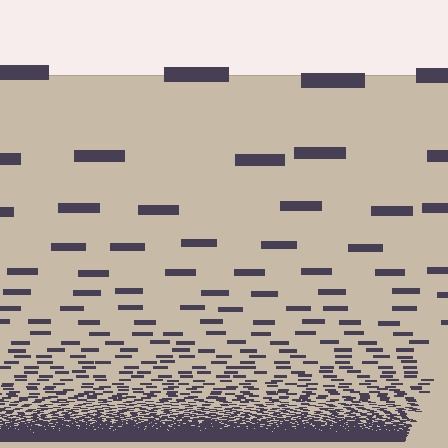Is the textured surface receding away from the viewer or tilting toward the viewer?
The surface appears to tilt toward the viewer. Texture elements get larger and sparser toward the top.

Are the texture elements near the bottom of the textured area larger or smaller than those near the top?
Smaller. The gradient is inverted — elements near the bottom are smaller and denser.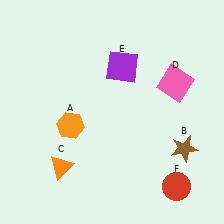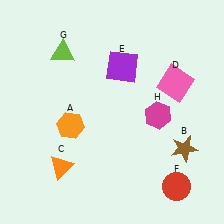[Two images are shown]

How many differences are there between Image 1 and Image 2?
There are 2 differences between the two images.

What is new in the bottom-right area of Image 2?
A magenta hexagon (H) was added in the bottom-right area of Image 2.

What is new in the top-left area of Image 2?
A lime triangle (G) was added in the top-left area of Image 2.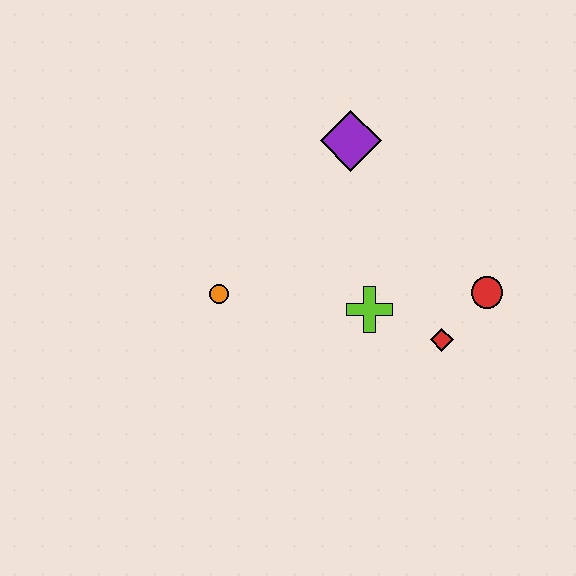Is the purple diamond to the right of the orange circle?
Yes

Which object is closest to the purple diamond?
The lime cross is closest to the purple diamond.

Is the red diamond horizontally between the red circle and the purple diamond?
Yes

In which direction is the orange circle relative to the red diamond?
The orange circle is to the left of the red diamond.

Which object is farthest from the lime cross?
The purple diamond is farthest from the lime cross.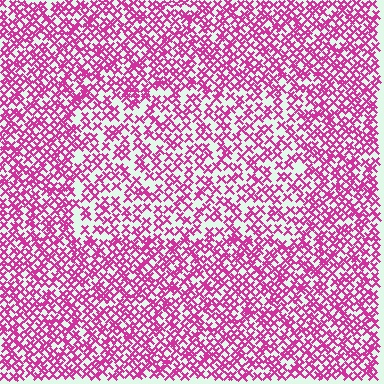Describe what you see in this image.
The image contains small magenta elements arranged at two different densities. A rectangle-shaped region is visible where the elements are less densely packed than the surrounding area.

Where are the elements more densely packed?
The elements are more densely packed outside the rectangle boundary.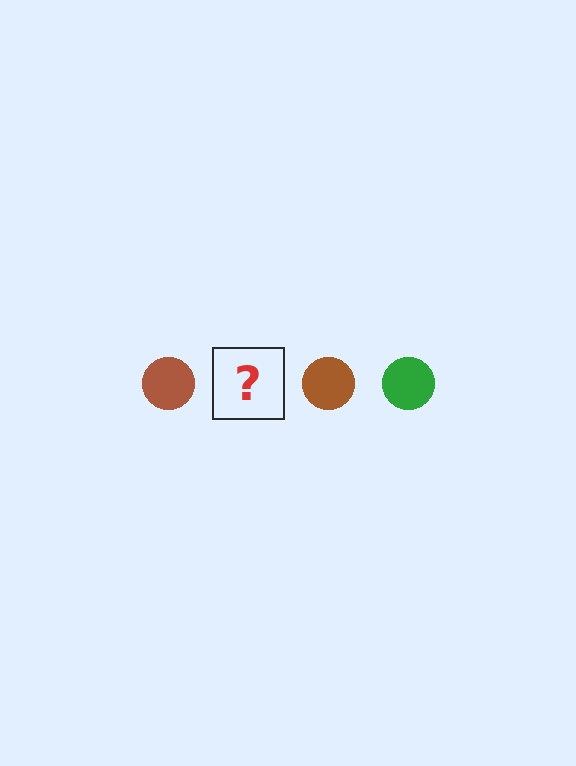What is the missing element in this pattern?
The missing element is a green circle.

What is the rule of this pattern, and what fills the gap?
The rule is that the pattern cycles through brown, green circles. The gap should be filled with a green circle.